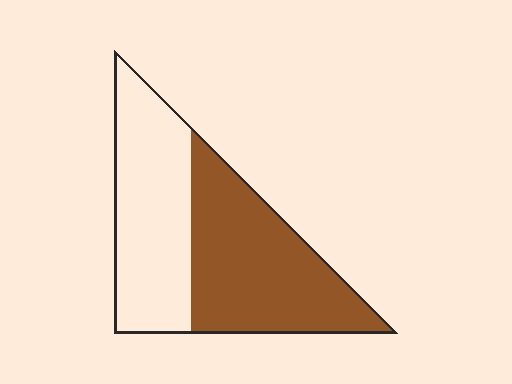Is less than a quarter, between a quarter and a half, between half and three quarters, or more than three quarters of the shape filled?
Between half and three quarters.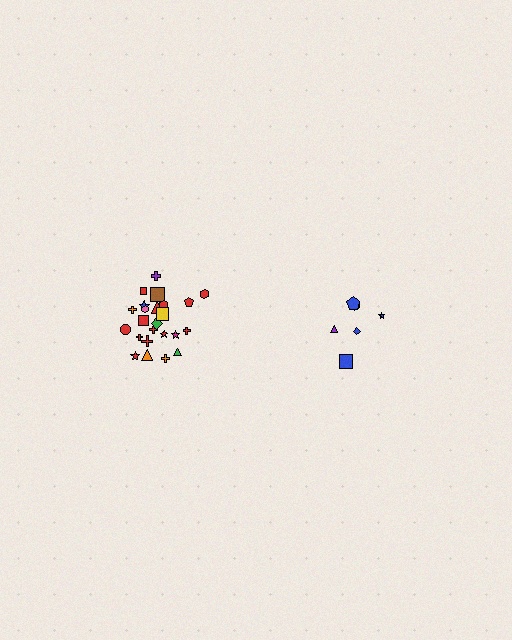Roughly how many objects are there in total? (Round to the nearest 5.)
Roughly 30 objects in total.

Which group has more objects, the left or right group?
The left group.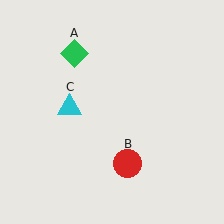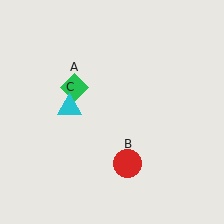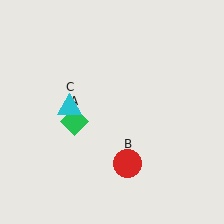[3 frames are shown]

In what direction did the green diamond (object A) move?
The green diamond (object A) moved down.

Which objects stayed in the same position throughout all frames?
Red circle (object B) and cyan triangle (object C) remained stationary.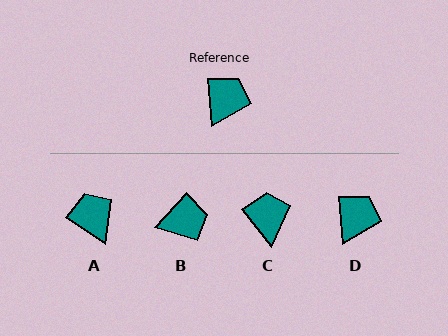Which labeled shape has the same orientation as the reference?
D.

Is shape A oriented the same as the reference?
No, it is off by about 51 degrees.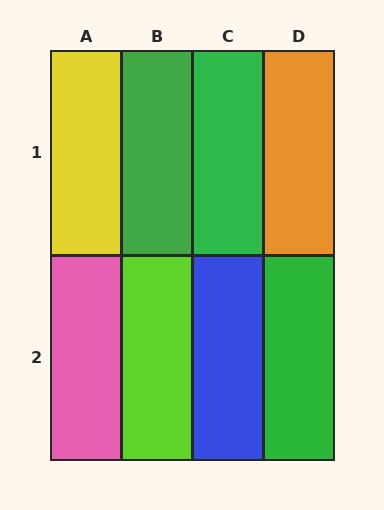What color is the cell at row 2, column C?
Blue.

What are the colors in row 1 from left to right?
Yellow, green, green, orange.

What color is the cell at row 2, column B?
Lime.